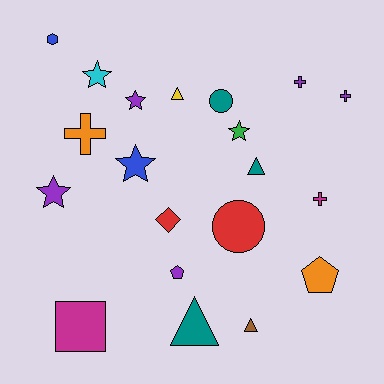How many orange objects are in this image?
There are 2 orange objects.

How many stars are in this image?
There are 5 stars.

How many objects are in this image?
There are 20 objects.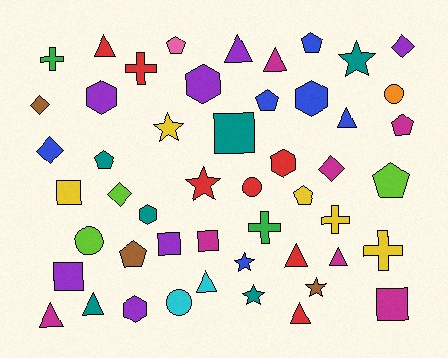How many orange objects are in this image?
There is 1 orange object.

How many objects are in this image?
There are 50 objects.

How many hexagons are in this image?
There are 6 hexagons.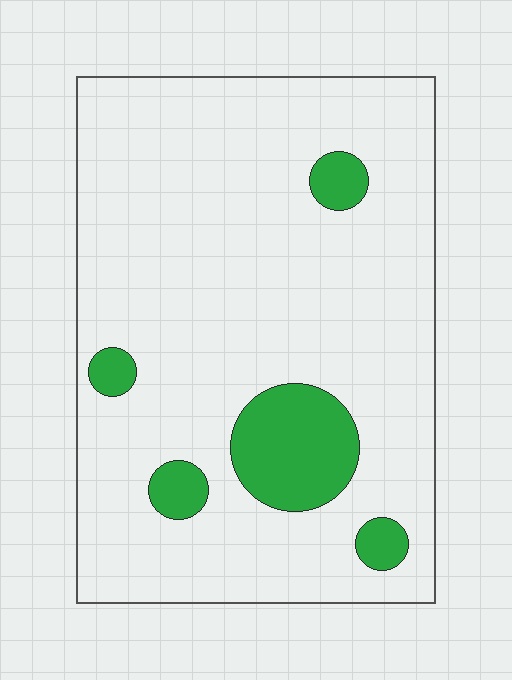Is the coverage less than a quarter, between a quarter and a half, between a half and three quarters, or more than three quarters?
Less than a quarter.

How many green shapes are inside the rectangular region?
5.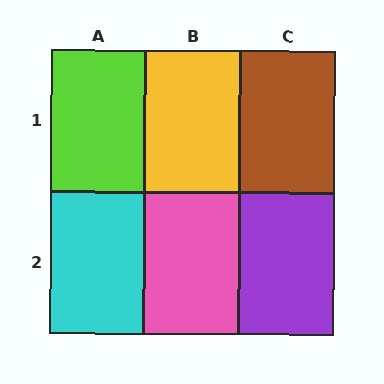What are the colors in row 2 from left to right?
Cyan, pink, purple.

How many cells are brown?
1 cell is brown.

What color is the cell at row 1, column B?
Yellow.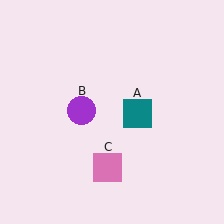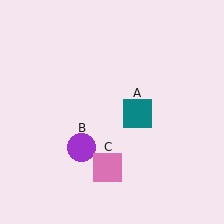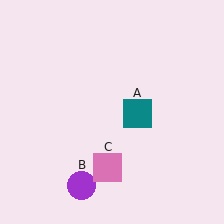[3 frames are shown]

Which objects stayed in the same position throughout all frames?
Teal square (object A) and pink square (object C) remained stationary.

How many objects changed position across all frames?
1 object changed position: purple circle (object B).